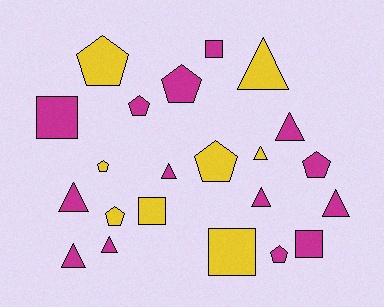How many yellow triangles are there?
There are 2 yellow triangles.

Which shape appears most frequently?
Triangle, with 9 objects.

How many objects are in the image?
There are 22 objects.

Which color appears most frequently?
Magenta, with 14 objects.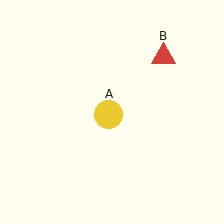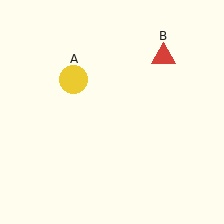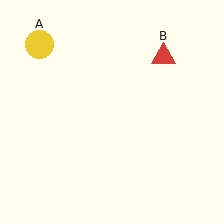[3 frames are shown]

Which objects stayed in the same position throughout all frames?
Red triangle (object B) remained stationary.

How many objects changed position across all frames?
1 object changed position: yellow circle (object A).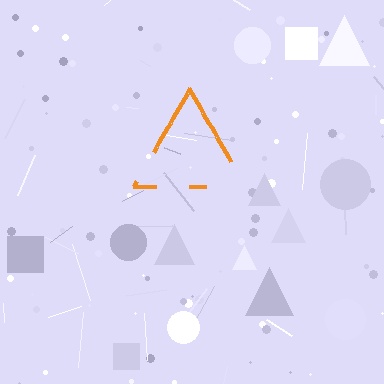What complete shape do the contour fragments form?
The contour fragments form a triangle.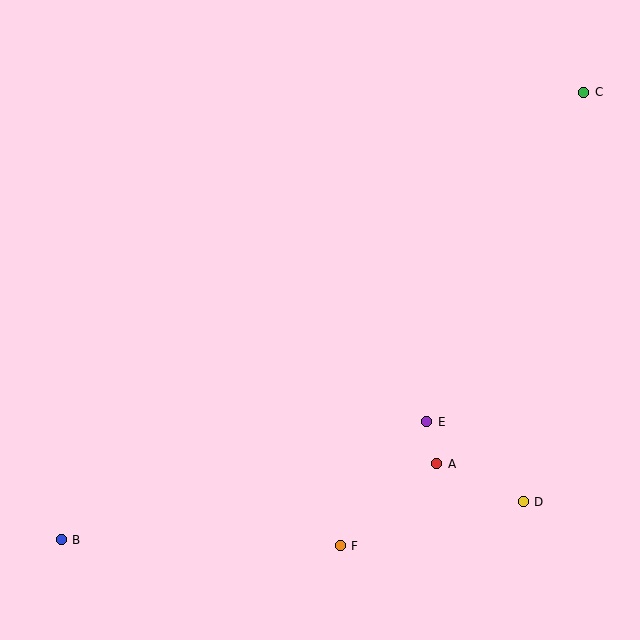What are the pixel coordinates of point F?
Point F is at (340, 546).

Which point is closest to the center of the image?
Point E at (427, 422) is closest to the center.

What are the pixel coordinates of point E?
Point E is at (427, 422).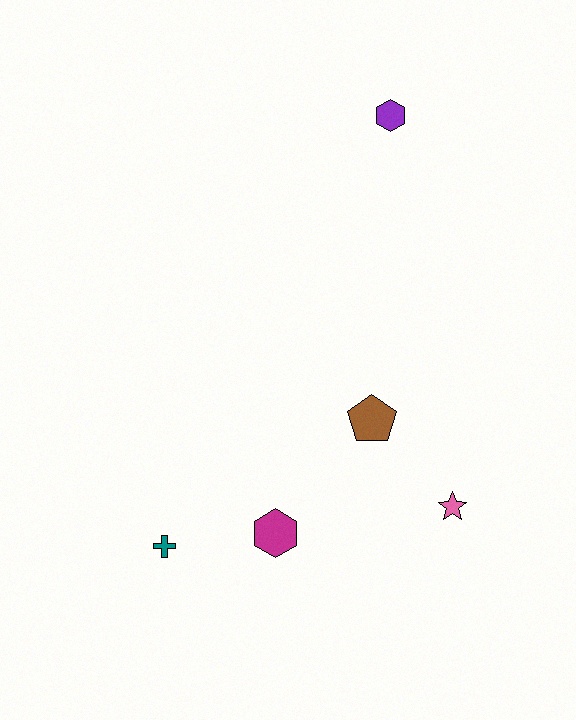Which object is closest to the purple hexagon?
The brown pentagon is closest to the purple hexagon.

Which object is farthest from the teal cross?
The purple hexagon is farthest from the teal cross.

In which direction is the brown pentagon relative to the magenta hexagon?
The brown pentagon is above the magenta hexagon.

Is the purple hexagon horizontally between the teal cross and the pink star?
Yes